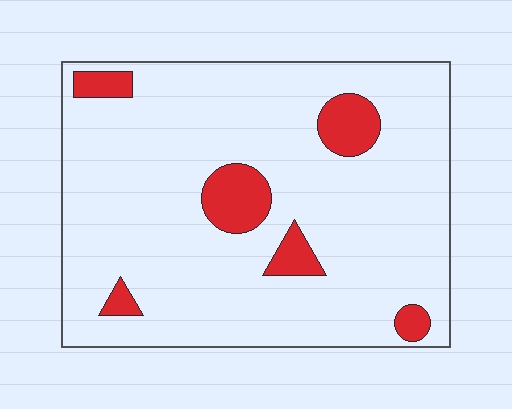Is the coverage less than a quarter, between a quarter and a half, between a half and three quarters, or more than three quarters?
Less than a quarter.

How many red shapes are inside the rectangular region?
6.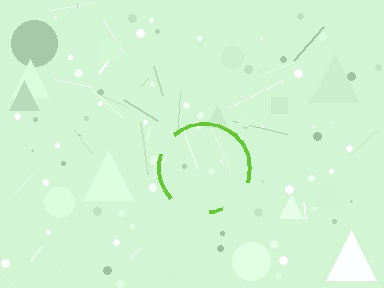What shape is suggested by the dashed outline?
The dashed outline suggests a circle.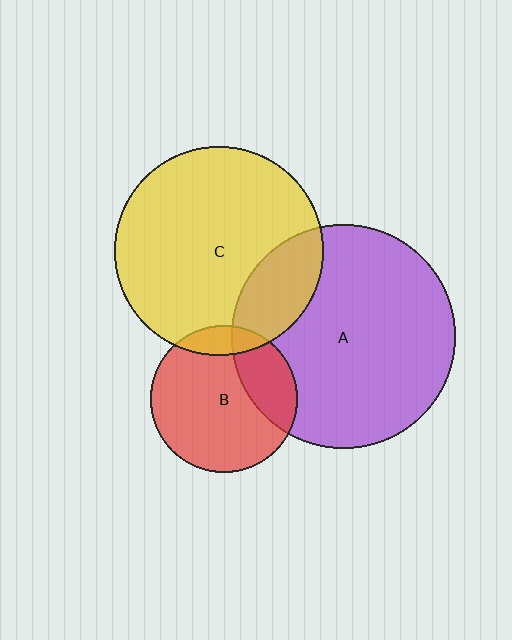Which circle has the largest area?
Circle A (purple).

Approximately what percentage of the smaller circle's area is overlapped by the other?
Approximately 10%.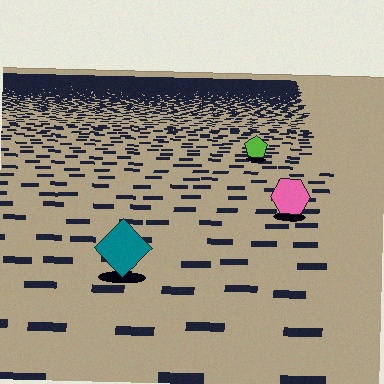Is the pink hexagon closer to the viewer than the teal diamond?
No. The teal diamond is closer — you can tell from the texture gradient: the ground texture is coarser near it.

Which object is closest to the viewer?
The teal diamond is closest. The texture marks near it are larger and more spread out.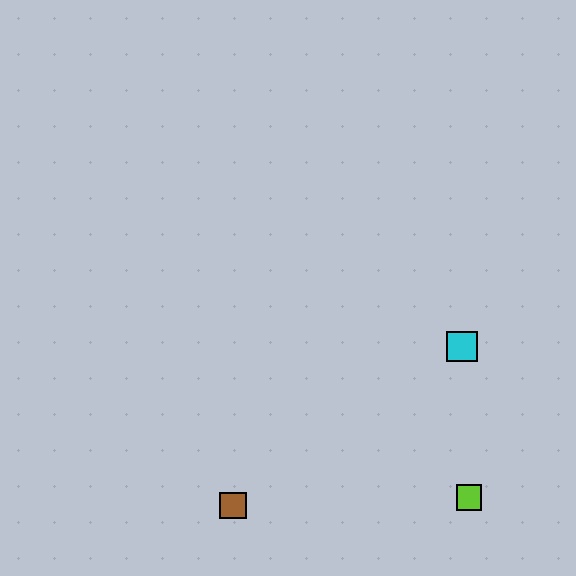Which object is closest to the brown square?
The lime square is closest to the brown square.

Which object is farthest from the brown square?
The cyan square is farthest from the brown square.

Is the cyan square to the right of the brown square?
Yes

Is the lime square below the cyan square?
Yes